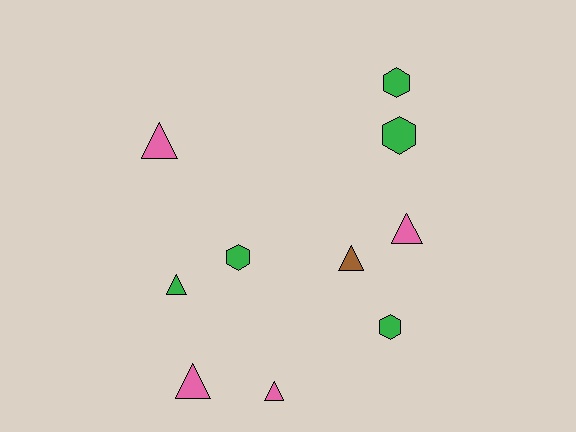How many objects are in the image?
There are 10 objects.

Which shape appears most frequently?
Triangle, with 6 objects.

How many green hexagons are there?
There are 4 green hexagons.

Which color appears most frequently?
Green, with 5 objects.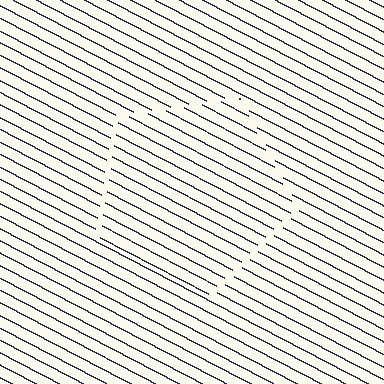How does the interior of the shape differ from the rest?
The interior of the shape contains the same grating, shifted by half a period — the contour is defined by the phase discontinuity where line-ends from the inner and outer gratings abut.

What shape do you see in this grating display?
An illusory pentagon. The interior of the shape contains the same grating, shifted by half a period — the contour is defined by the phase discontinuity where line-ends from the inner and outer gratings abut.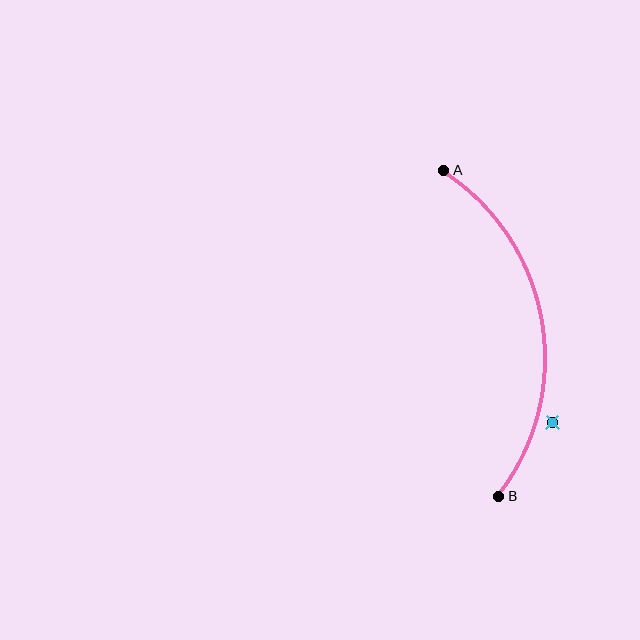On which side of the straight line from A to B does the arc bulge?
The arc bulges to the right of the straight line connecting A and B.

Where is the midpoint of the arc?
The arc midpoint is the point on the curve farthest from the straight line joining A and B. It sits to the right of that line.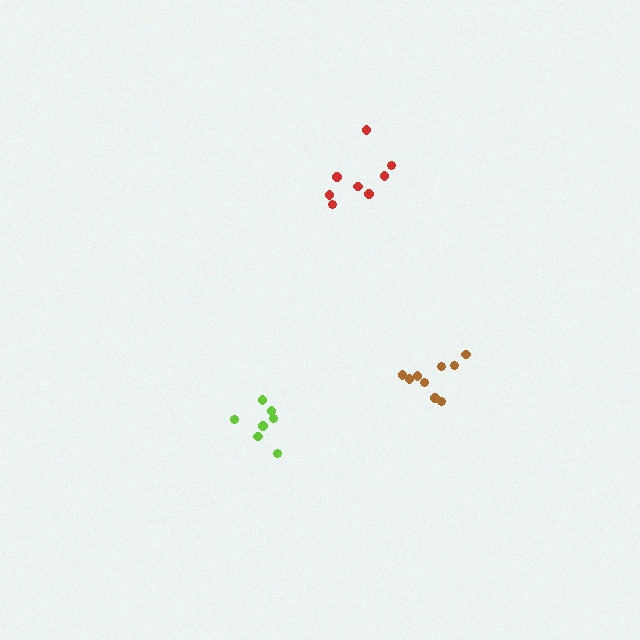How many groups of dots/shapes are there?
There are 3 groups.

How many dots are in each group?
Group 1: 8 dots, Group 2: 7 dots, Group 3: 9 dots (24 total).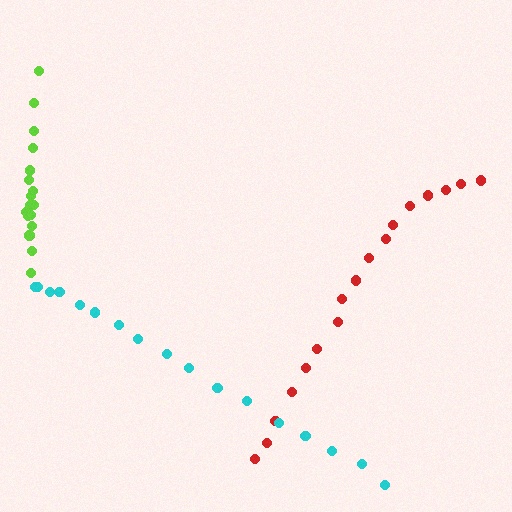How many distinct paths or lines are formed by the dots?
There are 3 distinct paths.